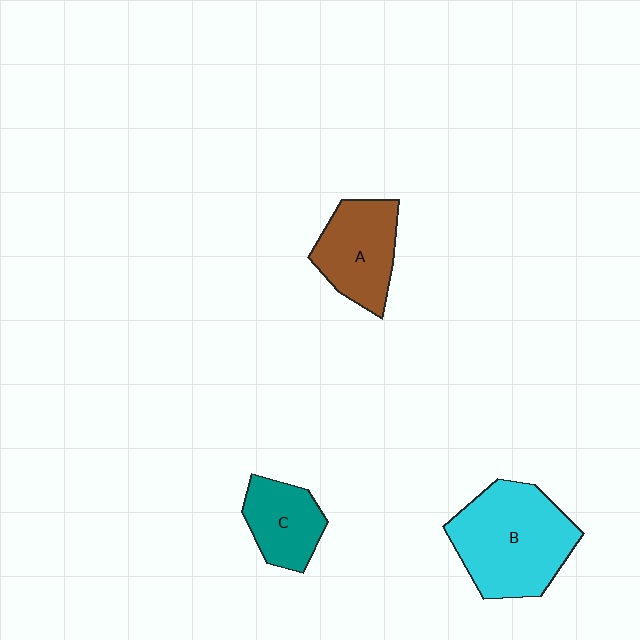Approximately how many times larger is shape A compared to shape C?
Approximately 1.3 times.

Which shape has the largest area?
Shape B (cyan).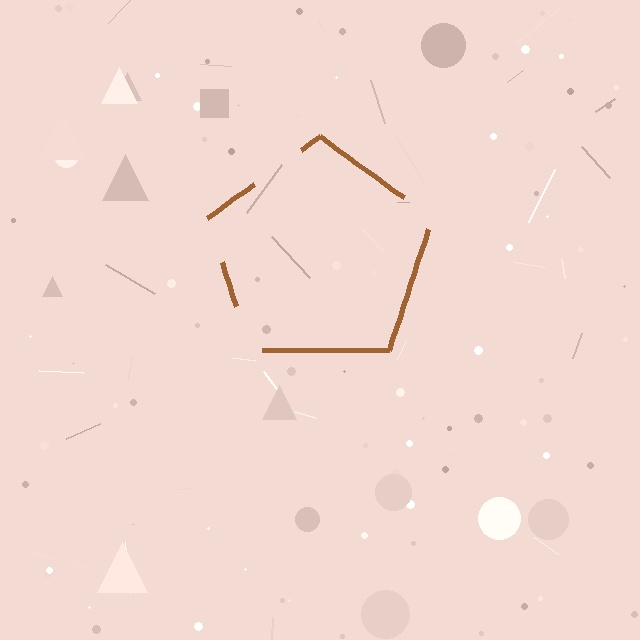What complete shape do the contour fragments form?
The contour fragments form a pentagon.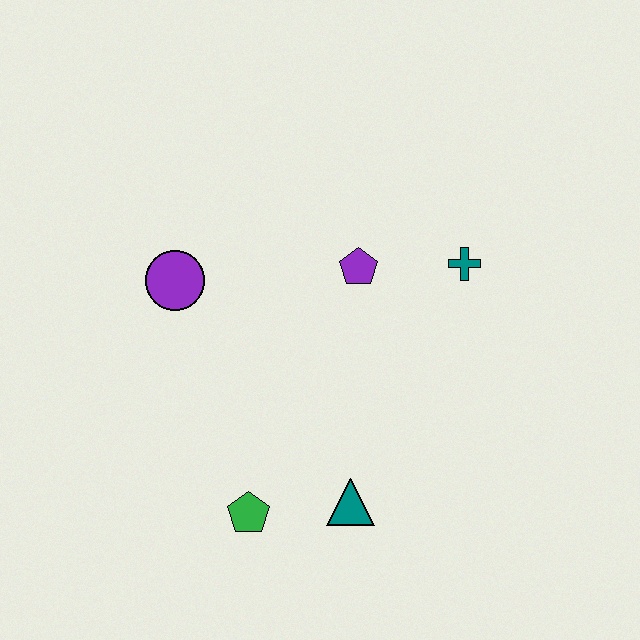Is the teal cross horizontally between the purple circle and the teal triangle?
No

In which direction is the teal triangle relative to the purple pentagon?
The teal triangle is below the purple pentagon.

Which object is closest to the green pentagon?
The teal triangle is closest to the green pentagon.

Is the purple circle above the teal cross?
No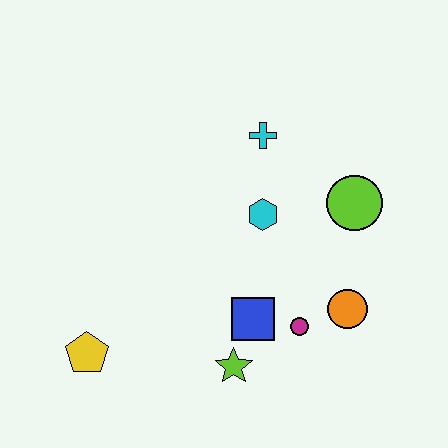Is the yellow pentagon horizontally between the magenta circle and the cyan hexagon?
No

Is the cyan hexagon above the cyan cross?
No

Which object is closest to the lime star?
The blue square is closest to the lime star.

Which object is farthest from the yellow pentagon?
The lime circle is farthest from the yellow pentagon.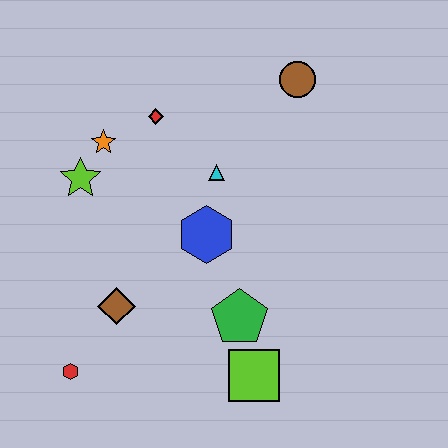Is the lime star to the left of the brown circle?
Yes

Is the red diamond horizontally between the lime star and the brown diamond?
No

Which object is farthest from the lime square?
The brown circle is farthest from the lime square.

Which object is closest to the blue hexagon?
The cyan triangle is closest to the blue hexagon.